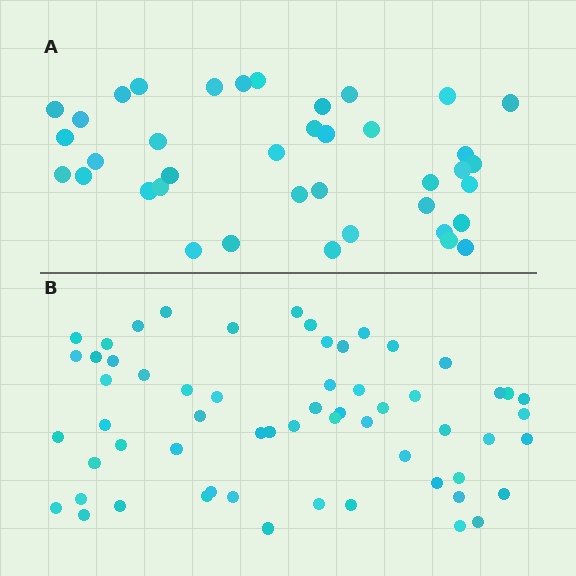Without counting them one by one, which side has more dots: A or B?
Region B (the bottom region) has more dots.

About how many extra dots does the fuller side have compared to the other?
Region B has approximately 20 more dots than region A.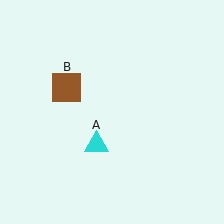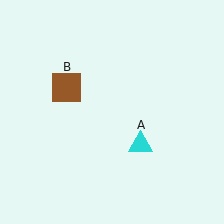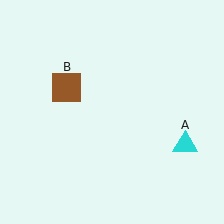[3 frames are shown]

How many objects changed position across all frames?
1 object changed position: cyan triangle (object A).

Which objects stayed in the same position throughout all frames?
Brown square (object B) remained stationary.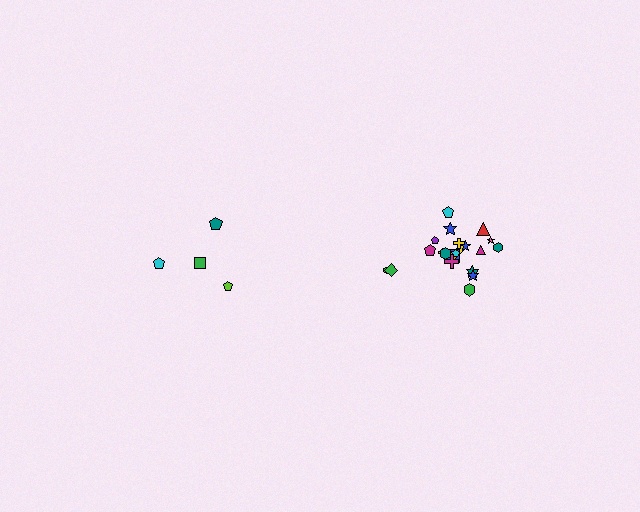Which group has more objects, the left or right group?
The right group.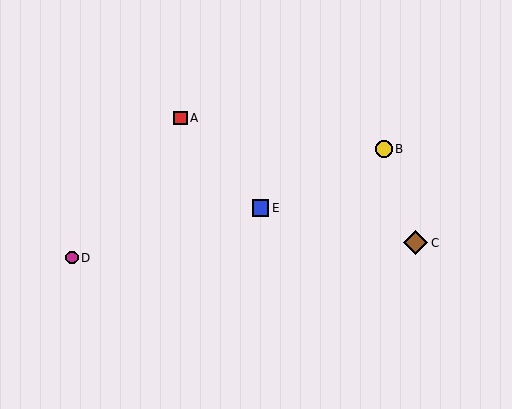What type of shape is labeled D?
Shape D is a magenta circle.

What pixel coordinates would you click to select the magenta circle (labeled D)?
Click at (72, 258) to select the magenta circle D.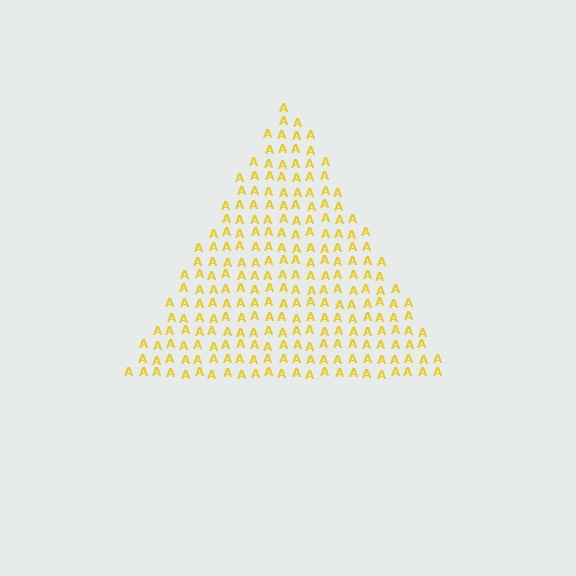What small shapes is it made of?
It is made of small letter A's.